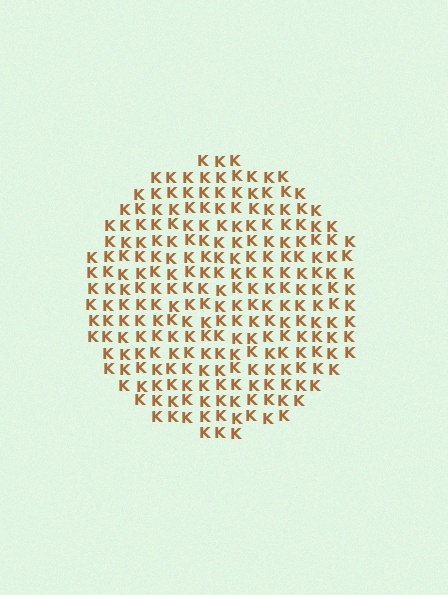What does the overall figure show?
The overall figure shows a circle.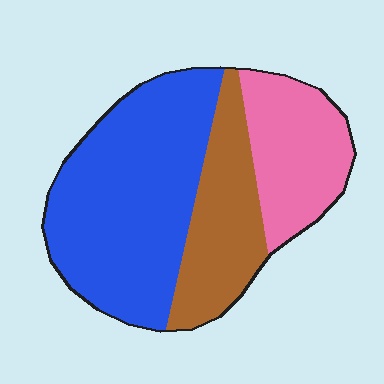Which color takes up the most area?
Blue, at roughly 50%.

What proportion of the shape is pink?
Pink covers 24% of the shape.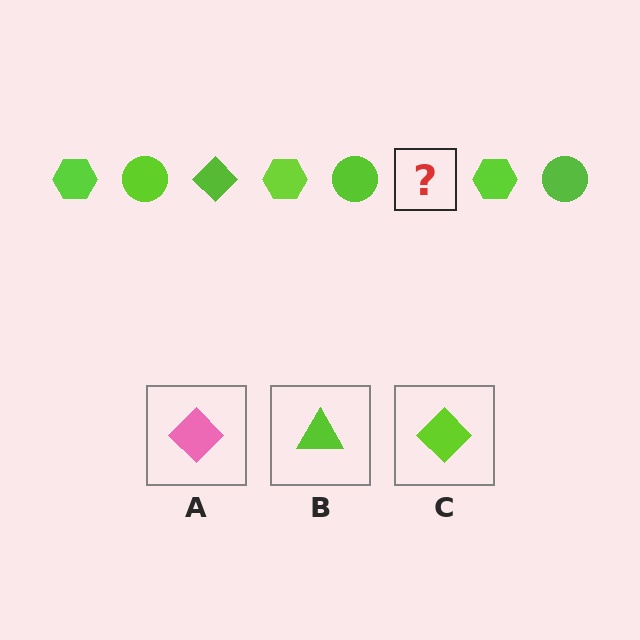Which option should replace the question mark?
Option C.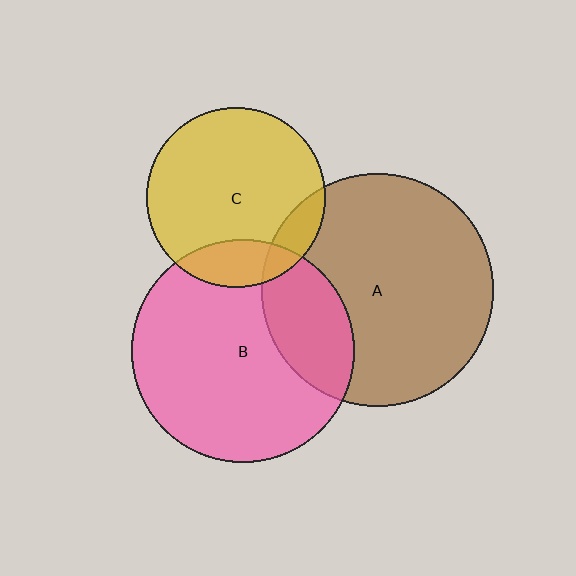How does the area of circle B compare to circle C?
Approximately 1.5 times.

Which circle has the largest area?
Circle A (brown).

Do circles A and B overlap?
Yes.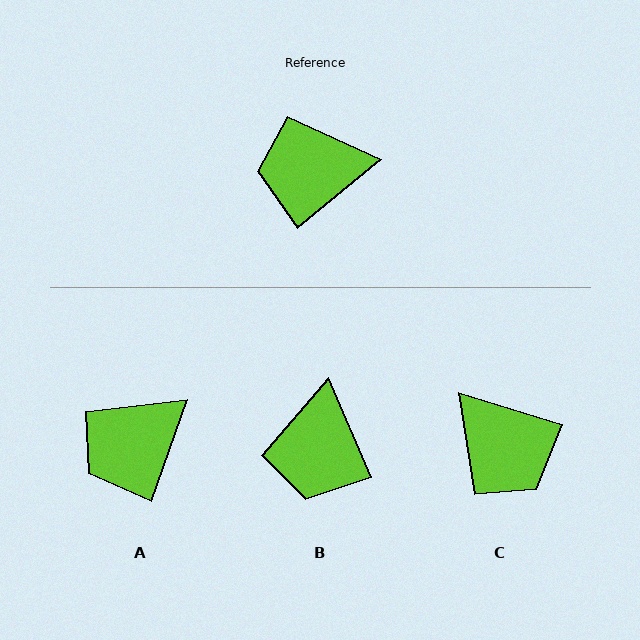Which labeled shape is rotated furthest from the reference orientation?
C, about 123 degrees away.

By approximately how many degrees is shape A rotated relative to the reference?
Approximately 31 degrees counter-clockwise.